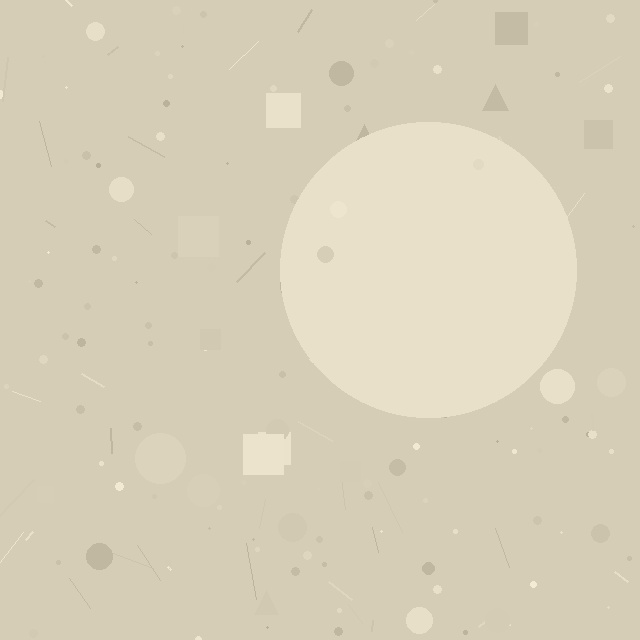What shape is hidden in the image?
A circle is hidden in the image.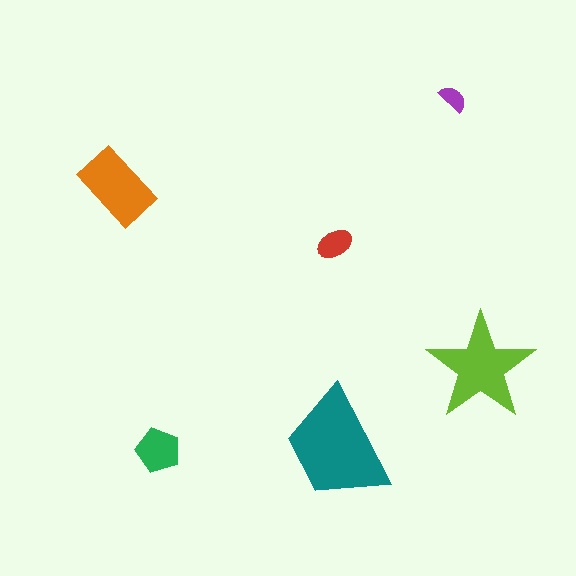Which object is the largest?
The teal trapezoid.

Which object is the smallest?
The purple semicircle.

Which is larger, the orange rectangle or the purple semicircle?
The orange rectangle.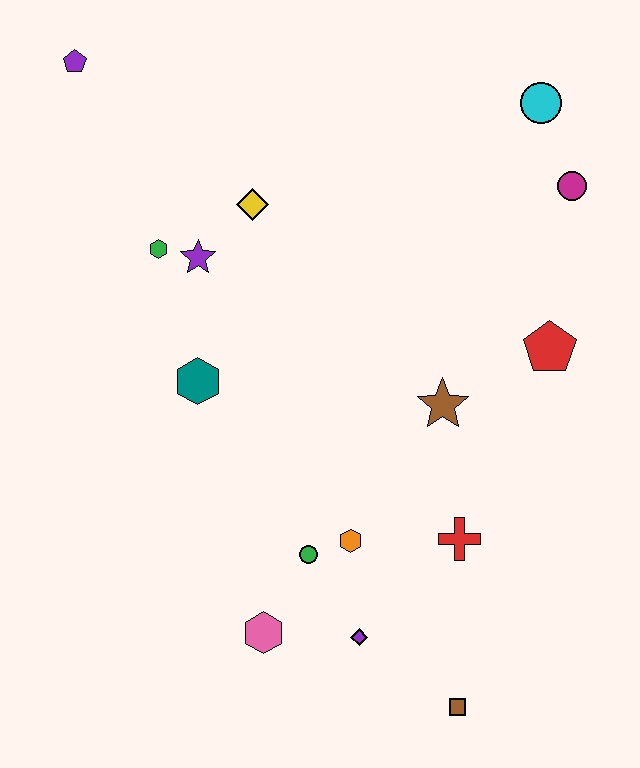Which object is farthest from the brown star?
The purple pentagon is farthest from the brown star.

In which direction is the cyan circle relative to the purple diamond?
The cyan circle is above the purple diamond.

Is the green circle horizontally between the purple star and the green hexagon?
No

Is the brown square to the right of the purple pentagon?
Yes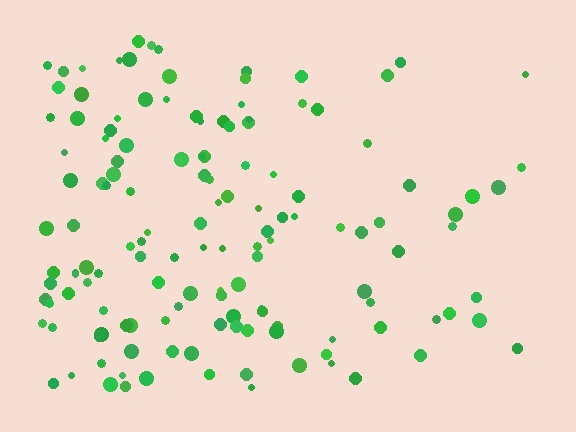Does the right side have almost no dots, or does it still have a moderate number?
Still a moderate number, just noticeably fewer than the left.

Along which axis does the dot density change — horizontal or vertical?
Horizontal.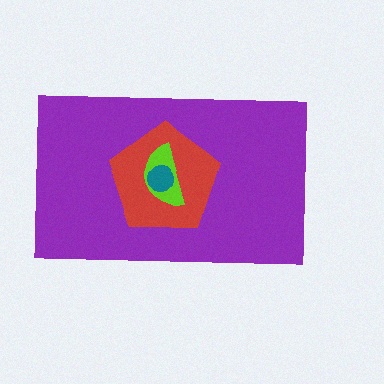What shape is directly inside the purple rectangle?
The red pentagon.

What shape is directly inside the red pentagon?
The lime semicircle.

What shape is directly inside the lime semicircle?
The teal circle.